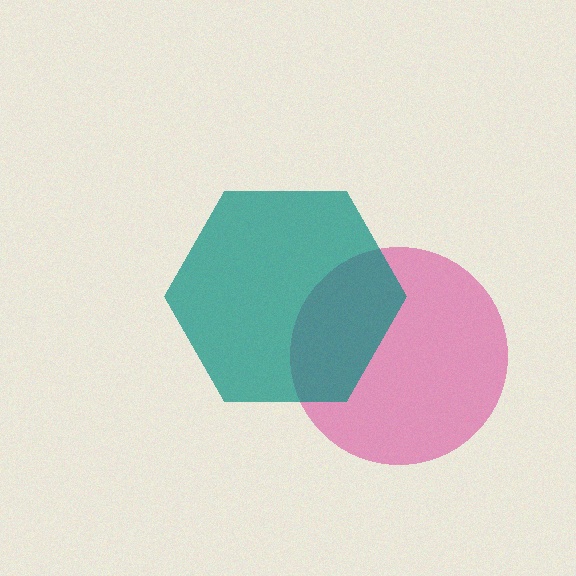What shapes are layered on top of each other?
The layered shapes are: a pink circle, a teal hexagon.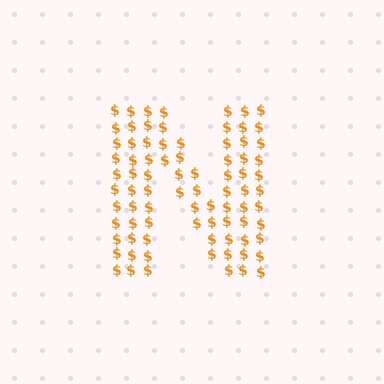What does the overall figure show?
The overall figure shows the letter N.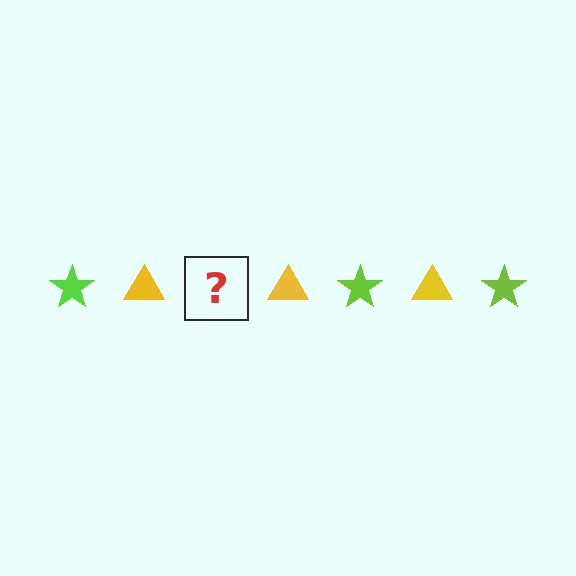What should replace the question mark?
The question mark should be replaced with a lime star.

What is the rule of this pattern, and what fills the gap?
The rule is that the pattern alternates between lime star and yellow triangle. The gap should be filled with a lime star.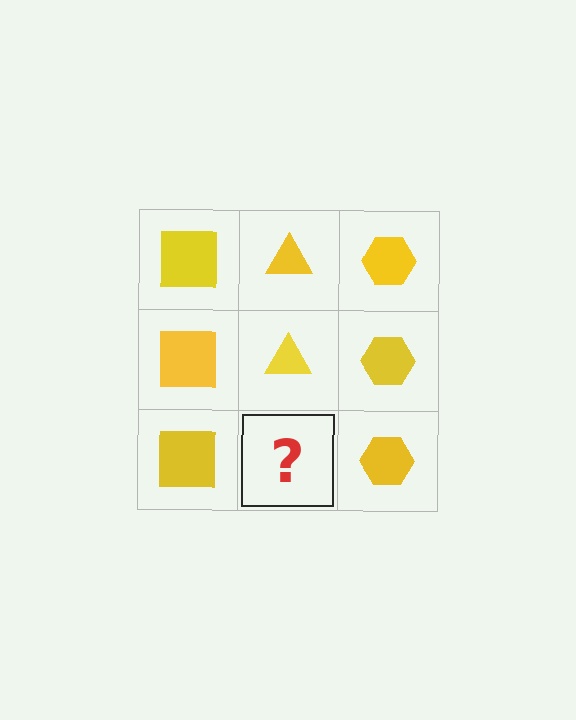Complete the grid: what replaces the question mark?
The question mark should be replaced with a yellow triangle.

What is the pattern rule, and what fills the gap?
The rule is that each column has a consistent shape. The gap should be filled with a yellow triangle.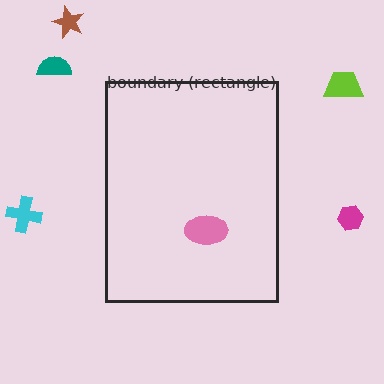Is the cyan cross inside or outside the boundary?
Outside.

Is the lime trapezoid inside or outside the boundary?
Outside.